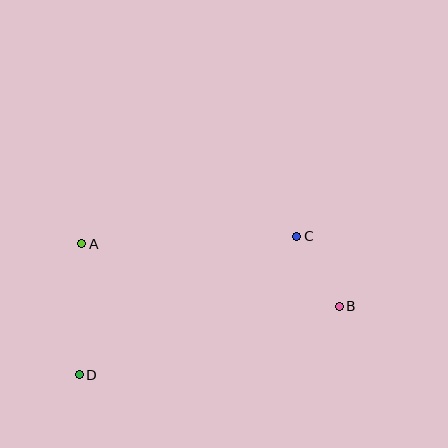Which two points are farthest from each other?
Points B and D are farthest from each other.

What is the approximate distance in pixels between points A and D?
The distance between A and D is approximately 131 pixels.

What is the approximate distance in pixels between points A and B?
The distance between A and B is approximately 265 pixels.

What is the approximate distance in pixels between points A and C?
The distance between A and C is approximately 215 pixels.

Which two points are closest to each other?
Points B and C are closest to each other.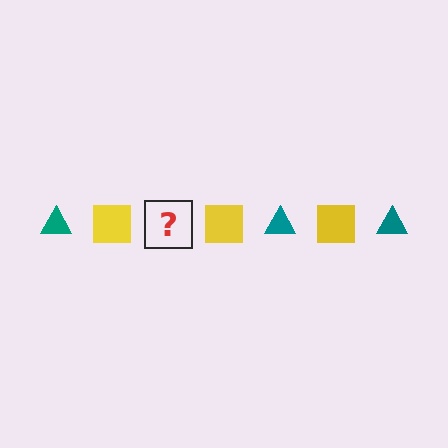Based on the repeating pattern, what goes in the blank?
The blank should be a teal triangle.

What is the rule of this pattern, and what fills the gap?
The rule is that the pattern alternates between teal triangle and yellow square. The gap should be filled with a teal triangle.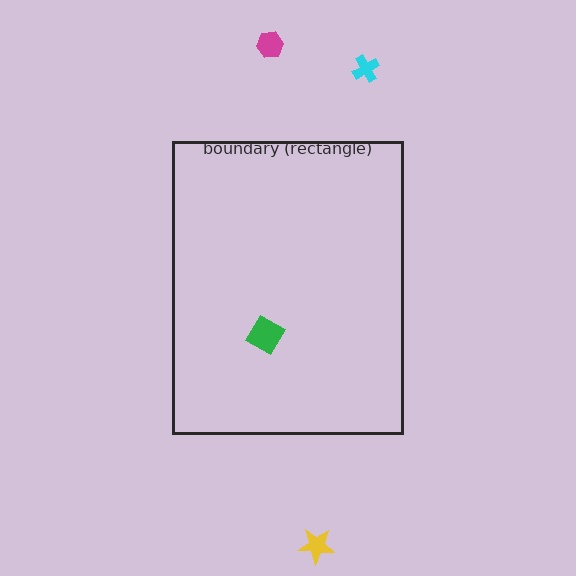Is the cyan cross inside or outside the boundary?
Outside.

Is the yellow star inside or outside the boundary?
Outside.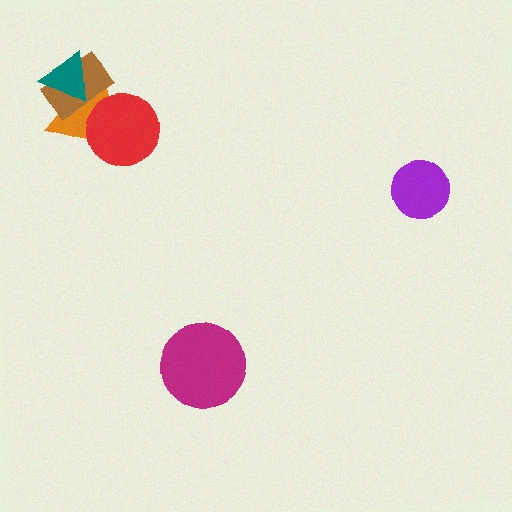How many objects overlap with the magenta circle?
0 objects overlap with the magenta circle.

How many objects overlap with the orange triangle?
3 objects overlap with the orange triangle.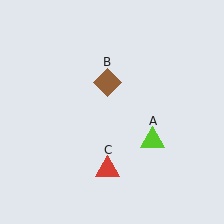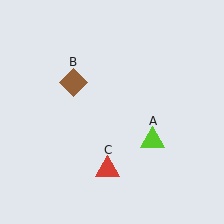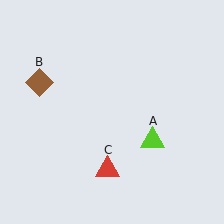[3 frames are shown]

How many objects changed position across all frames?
1 object changed position: brown diamond (object B).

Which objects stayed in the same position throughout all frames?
Lime triangle (object A) and red triangle (object C) remained stationary.